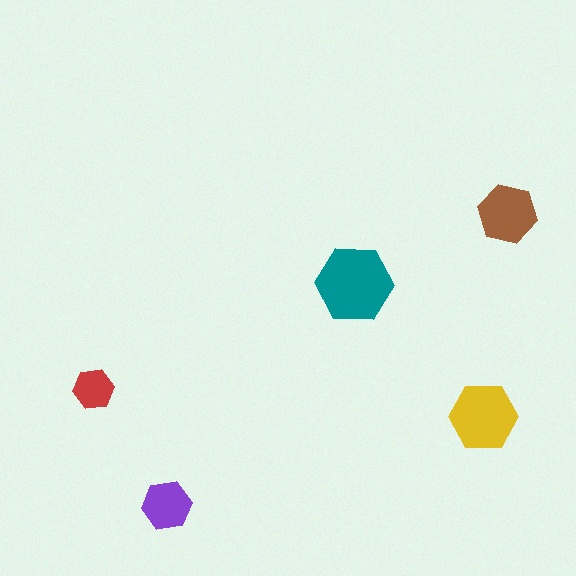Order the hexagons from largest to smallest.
the teal one, the yellow one, the brown one, the purple one, the red one.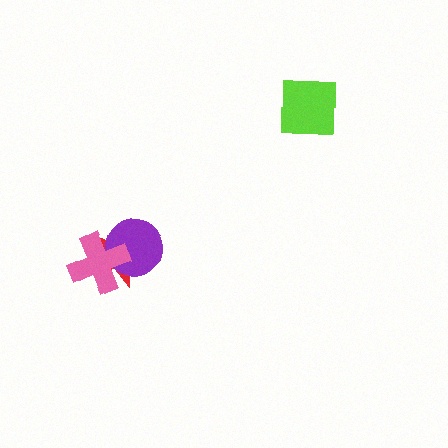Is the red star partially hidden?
Yes, it is partially covered by another shape.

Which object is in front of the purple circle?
The pink cross is in front of the purple circle.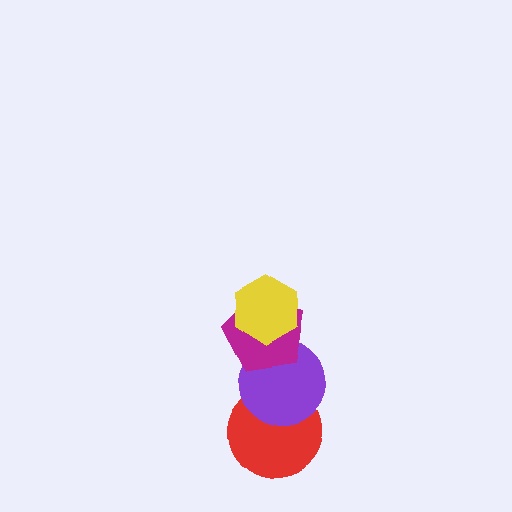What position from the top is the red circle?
The red circle is 4th from the top.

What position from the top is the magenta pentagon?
The magenta pentagon is 2nd from the top.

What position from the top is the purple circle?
The purple circle is 3rd from the top.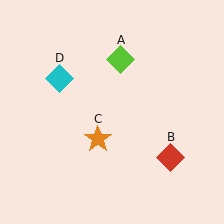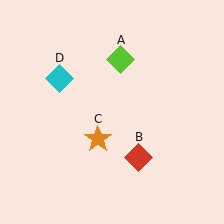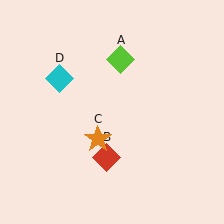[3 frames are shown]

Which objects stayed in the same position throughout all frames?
Lime diamond (object A) and orange star (object C) and cyan diamond (object D) remained stationary.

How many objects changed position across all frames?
1 object changed position: red diamond (object B).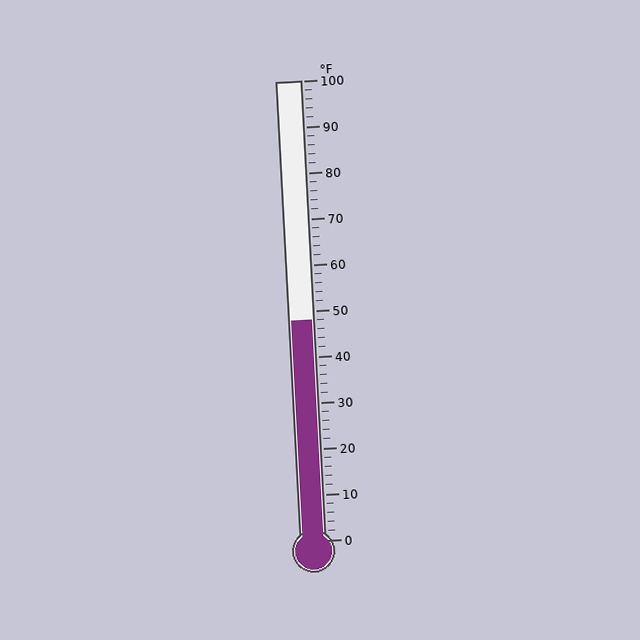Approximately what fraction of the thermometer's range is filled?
The thermometer is filled to approximately 50% of its range.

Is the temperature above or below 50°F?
The temperature is below 50°F.